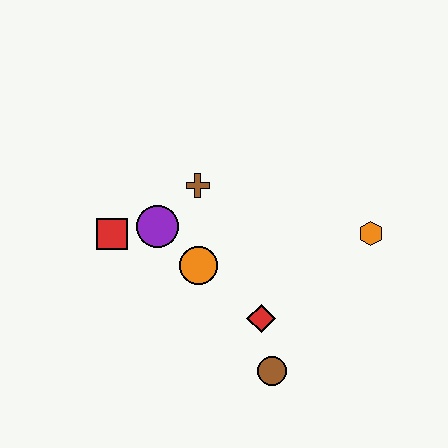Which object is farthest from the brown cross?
The brown circle is farthest from the brown cross.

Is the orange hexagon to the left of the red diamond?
No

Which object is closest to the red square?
The purple circle is closest to the red square.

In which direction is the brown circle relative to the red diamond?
The brown circle is below the red diamond.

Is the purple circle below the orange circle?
No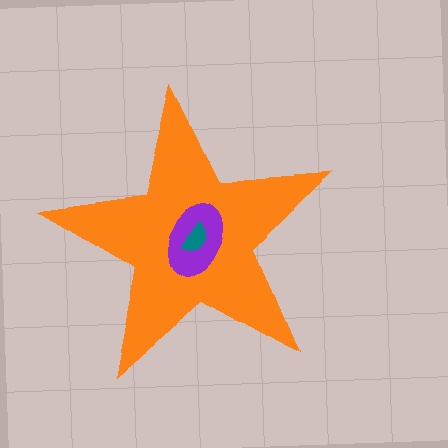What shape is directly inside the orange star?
The purple ellipse.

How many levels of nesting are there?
3.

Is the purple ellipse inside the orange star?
Yes.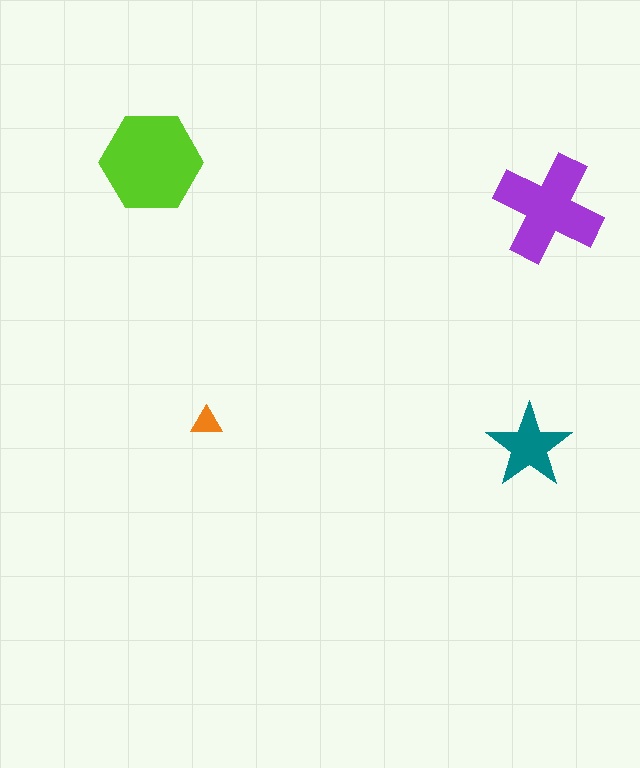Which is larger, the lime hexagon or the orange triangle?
The lime hexagon.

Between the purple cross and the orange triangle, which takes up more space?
The purple cross.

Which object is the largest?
The lime hexagon.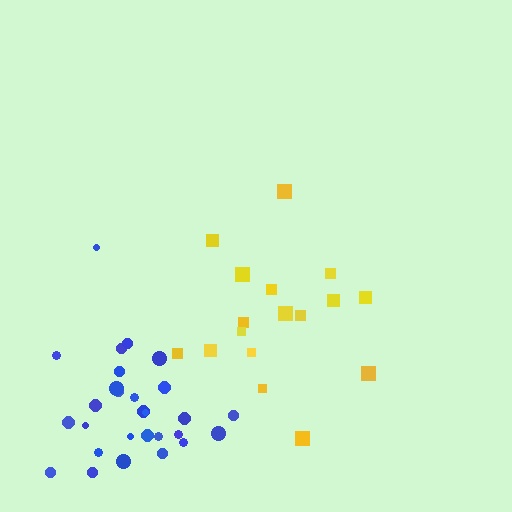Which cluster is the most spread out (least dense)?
Yellow.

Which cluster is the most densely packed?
Blue.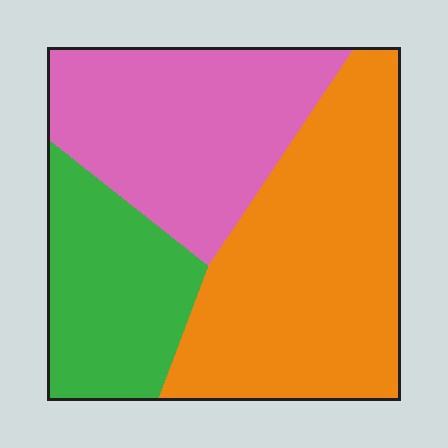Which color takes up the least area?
Green, at roughly 25%.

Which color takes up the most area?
Orange, at roughly 45%.